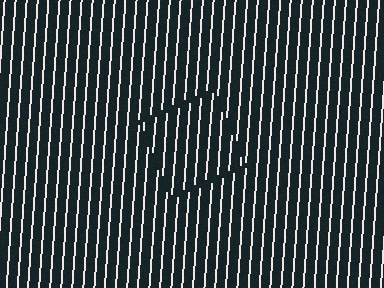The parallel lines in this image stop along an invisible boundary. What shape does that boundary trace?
An illusory square. The interior of the shape contains the same grating, shifted by half a period — the contour is defined by the phase discontinuity where line-ends from the inner and outer gratings abut.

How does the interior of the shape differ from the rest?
The interior of the shape contains the same grating, shifted by half a period — the contour is defined by the phase discontinuity where line-ends from the inner and outer gratings abut.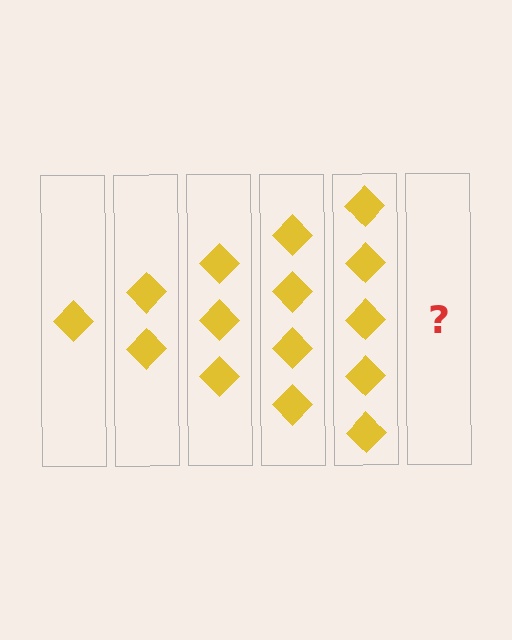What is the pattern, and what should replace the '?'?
The pattern is that each step adds one more diamond. The '?' should be 6 diamonds.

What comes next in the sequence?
The next element should be 6 diamonds.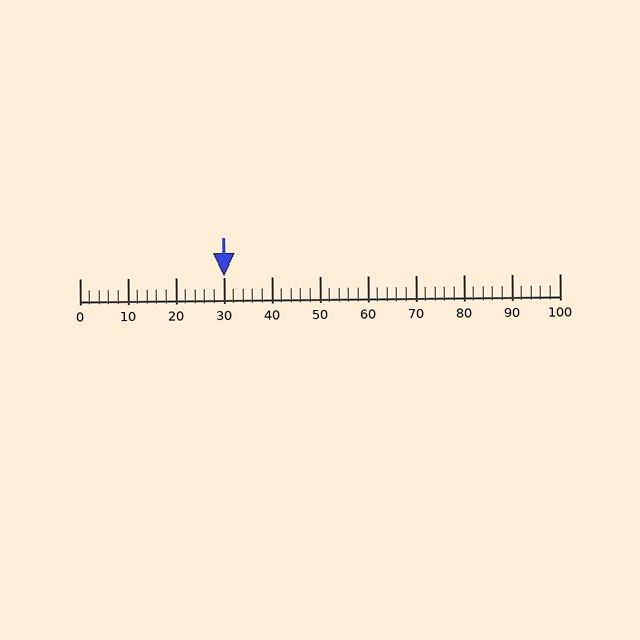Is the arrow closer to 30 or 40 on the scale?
The arrow is closer to 30.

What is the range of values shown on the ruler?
The ruler shows values from 0 to 100.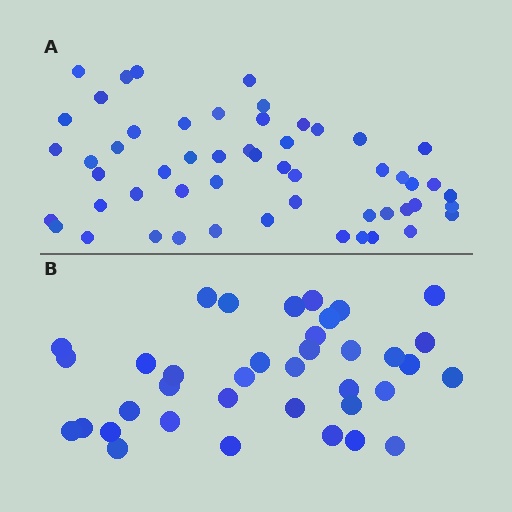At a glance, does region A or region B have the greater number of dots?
Region A (the top region) has more dots.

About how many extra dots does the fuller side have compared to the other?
Region A has approximately 15 more dots than region B.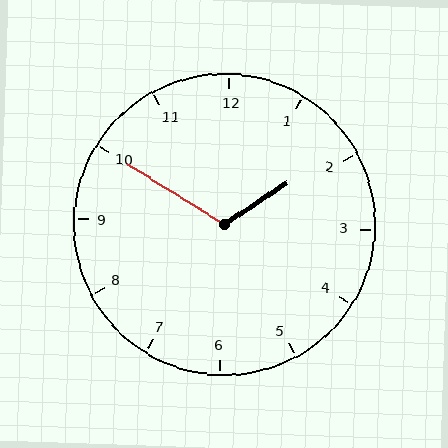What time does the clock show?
1:50.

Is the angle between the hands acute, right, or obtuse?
It is obtuse.